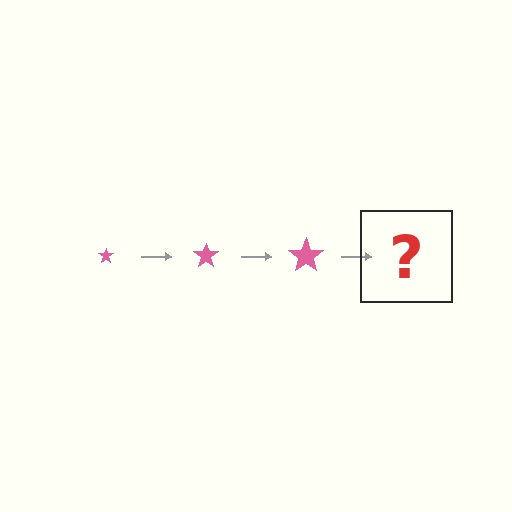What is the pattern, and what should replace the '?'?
The pattern is that the star gets progressively larger each step. The '?' should be a pink star, larger than the previous one.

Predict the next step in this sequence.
The next step is a pink star, larger than the previous one.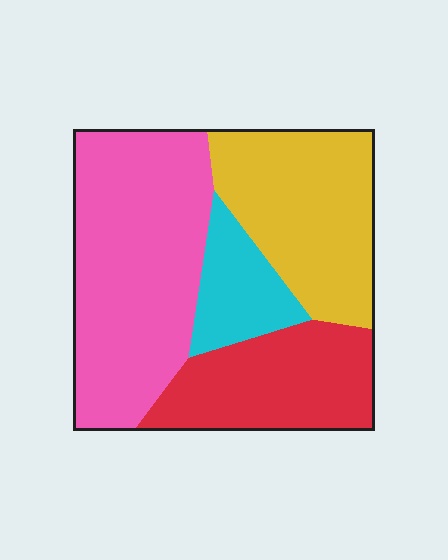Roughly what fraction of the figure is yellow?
Yellow takes up between a sixth and a third of the figure.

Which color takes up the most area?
Pink, at roughly 40%.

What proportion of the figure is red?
Red covers 22% of the figure.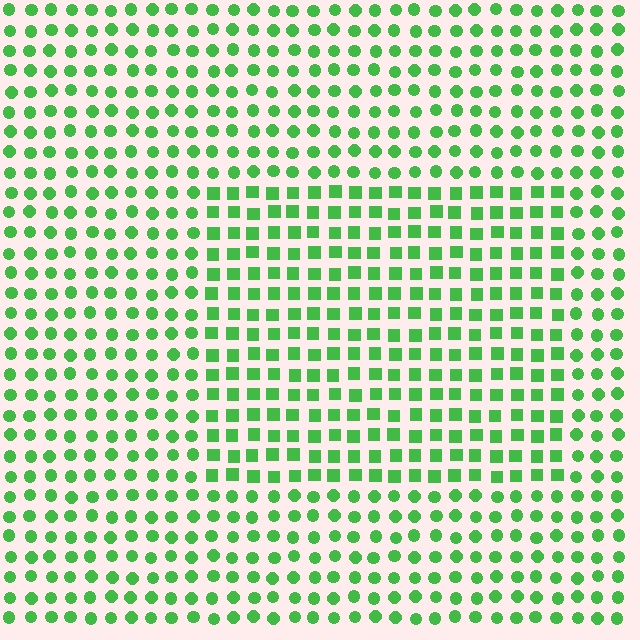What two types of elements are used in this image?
The image uses squares inside the rectangle region and circles outside it.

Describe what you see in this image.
The image is filled with small green elements arranged in a uniform grid. A rectangle-shaped region contains squares, while the surrounding area contains circles. The boundary is defined purely by the change in element shape.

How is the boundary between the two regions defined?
The boundary is defined by a change in element shape: squares inside vs. circles outside. All elements share the same color and spacing.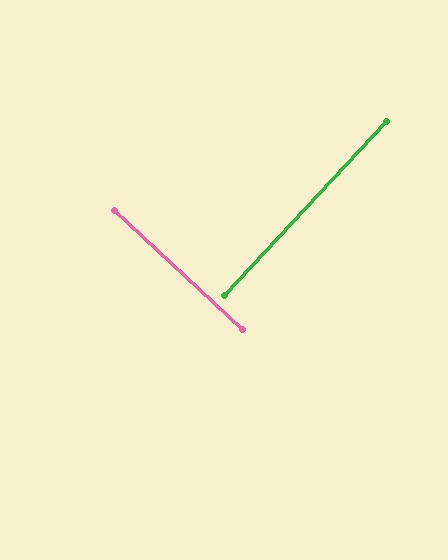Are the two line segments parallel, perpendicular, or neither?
Perpendicular — they meet at approximately 90°.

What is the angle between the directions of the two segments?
Approximately 90 degrees.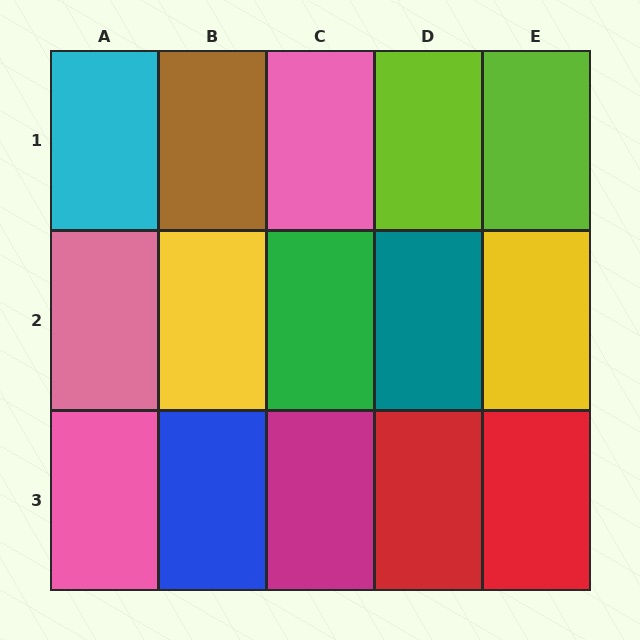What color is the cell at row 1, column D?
Lime.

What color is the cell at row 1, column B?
Brown.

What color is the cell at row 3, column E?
Red.